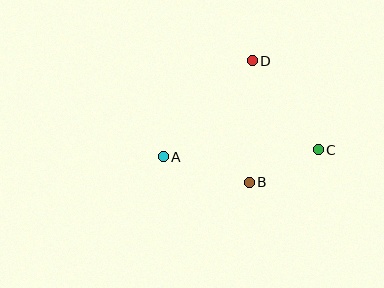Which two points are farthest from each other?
Points A and C are farthest from each other.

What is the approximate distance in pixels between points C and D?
The distance between C and D is approximately 111 pixels.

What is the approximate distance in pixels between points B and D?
The distance between B and D is approximately 122 pixels.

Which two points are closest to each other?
Points B and C are closest to each other.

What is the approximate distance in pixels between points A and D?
The distance between A and D is approximately 131 pixels.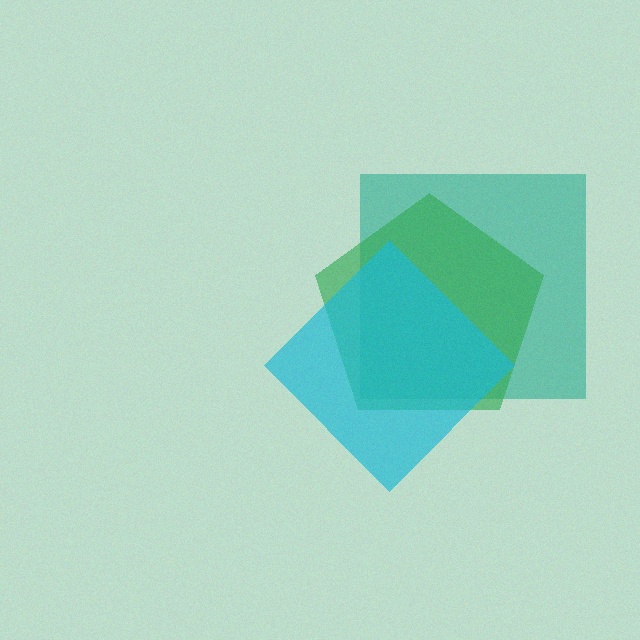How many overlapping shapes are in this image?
There are 3 overlapping shapes in the image.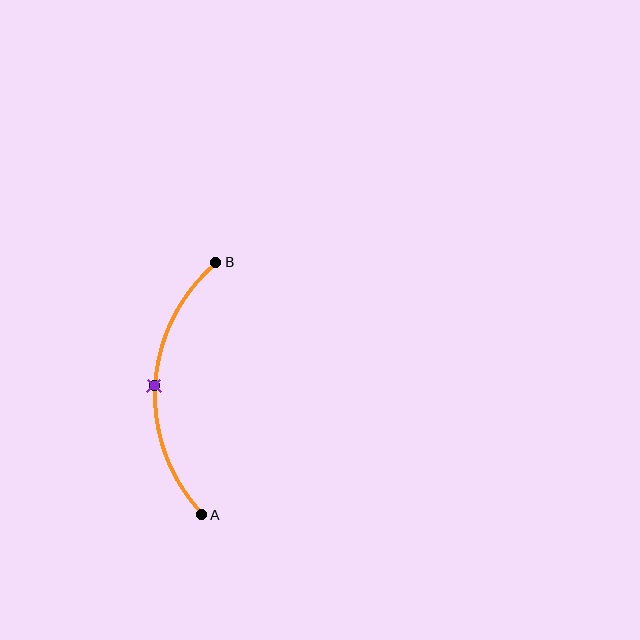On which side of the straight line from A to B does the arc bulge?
The arc bulges to the left of the straight line connecting A and B.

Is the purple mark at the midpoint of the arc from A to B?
Yes. The purple mark lies on the arc at equal arc-length from both A and B — it is the arc midpoint.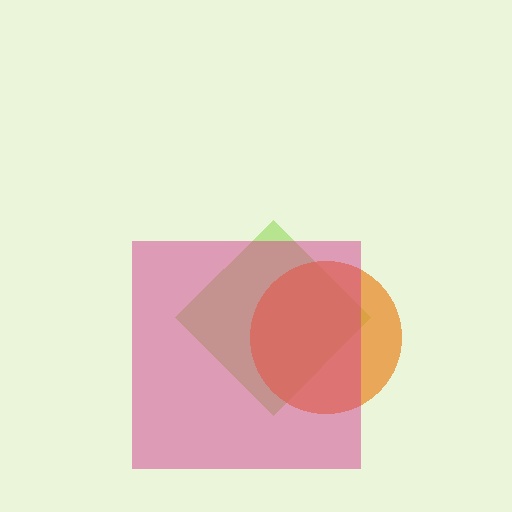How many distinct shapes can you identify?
There are 3 distinct shapes: a lime diamond, an orange circle, a magenta square.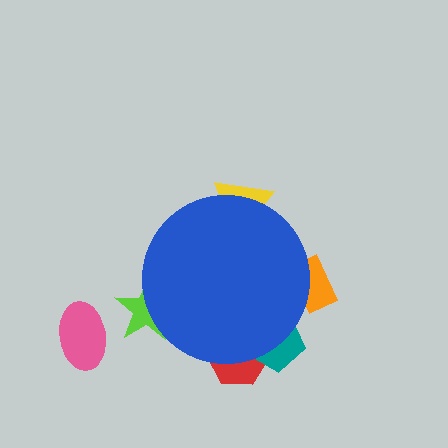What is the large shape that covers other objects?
A blue circle.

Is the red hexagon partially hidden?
Yes, the red hexagon is partially hidden behind the blue circle.